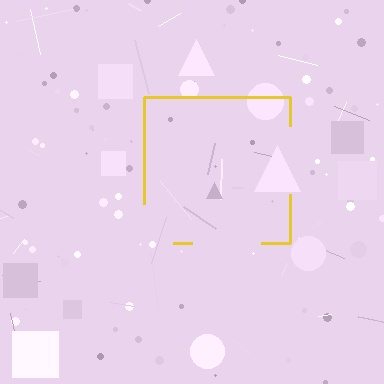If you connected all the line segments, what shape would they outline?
They would outline a square.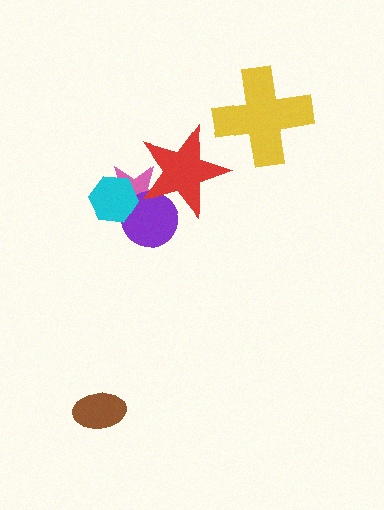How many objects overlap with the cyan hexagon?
2 objects overlap with the cyan hexagon.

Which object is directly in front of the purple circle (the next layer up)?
The cyan hexagon is directly in front of the purple circle.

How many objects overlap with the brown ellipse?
0 objects overlap with the brown ellipse.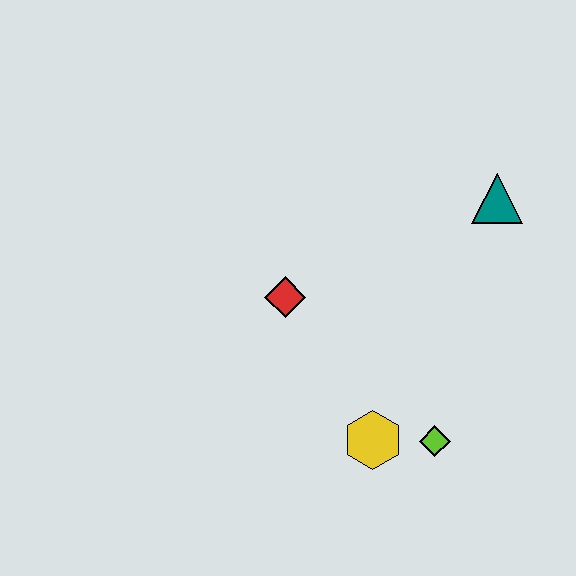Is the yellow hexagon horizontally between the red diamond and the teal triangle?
Yes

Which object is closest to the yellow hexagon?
The lime diamond is closest to the yellow hexagon.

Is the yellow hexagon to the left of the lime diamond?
Yes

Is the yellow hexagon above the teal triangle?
No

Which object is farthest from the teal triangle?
The yellow hexagon is farthest from the teal triangle.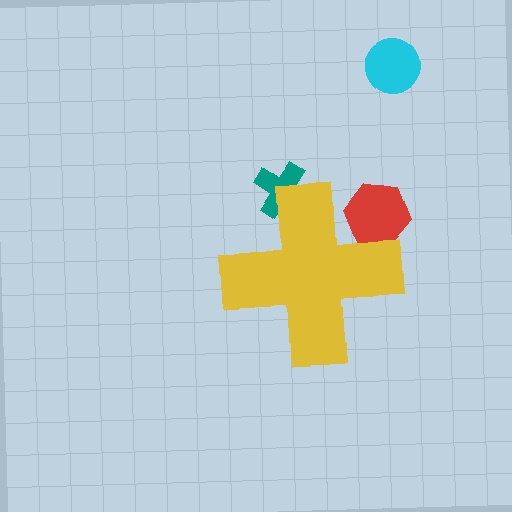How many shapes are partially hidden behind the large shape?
2 shapes are partially hidden.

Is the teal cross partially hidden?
Yes, the teal cross is partially hidden behind the yellow cross.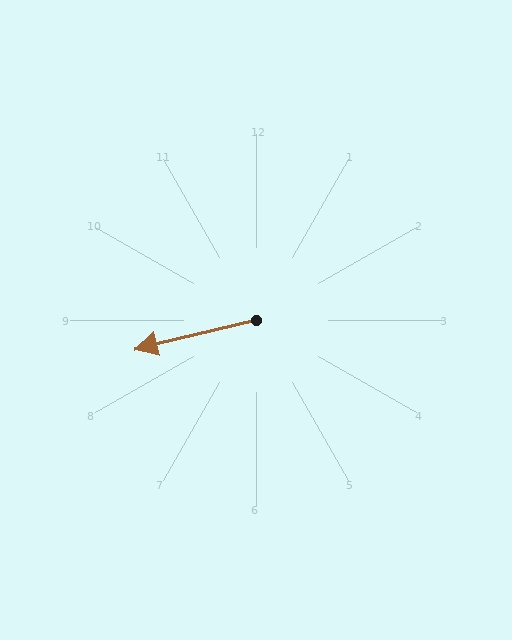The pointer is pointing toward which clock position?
Roughly 9 o'clock.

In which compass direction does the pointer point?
West.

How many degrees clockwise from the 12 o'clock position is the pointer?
Approximately 256 degrees.